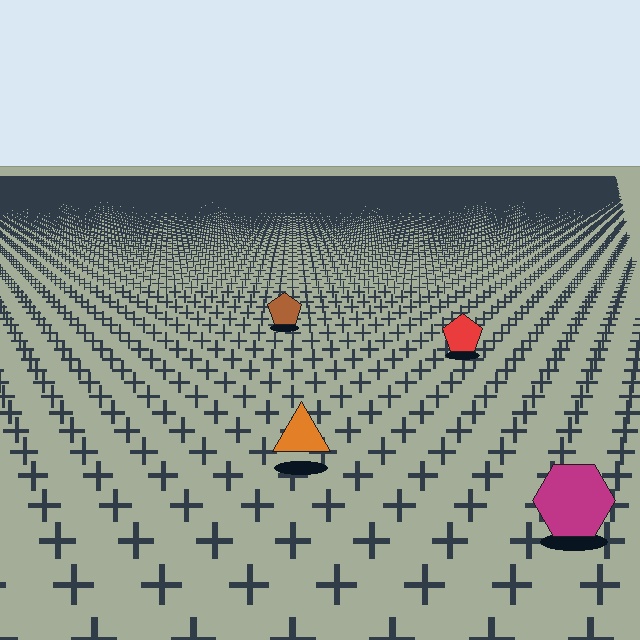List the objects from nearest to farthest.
From nearest to farthest: the magenta hexagon, the orange triangle, the red pentagon, the brown pentagon.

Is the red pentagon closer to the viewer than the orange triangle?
No. The orange triangle is closer — you can tell from the texture gradient: the ground texture is coarser near it.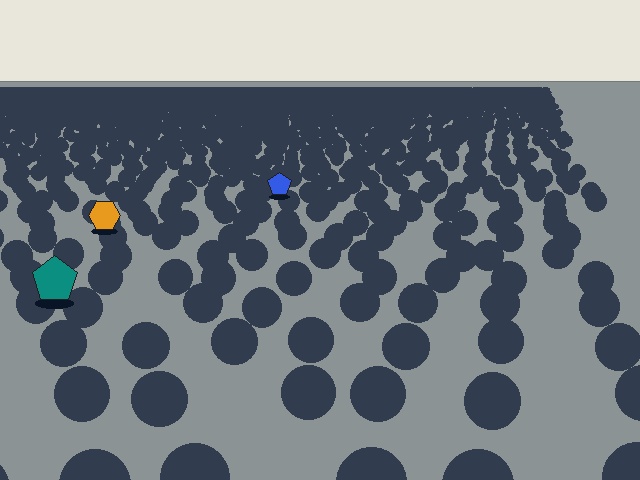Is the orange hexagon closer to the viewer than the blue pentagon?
Yes. The orange hexagon is closer — you can tell from the texture gradient: the ground texture is coarser near it.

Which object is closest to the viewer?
The teal pentagon is closest. The texture marks near it are larger and more spread out.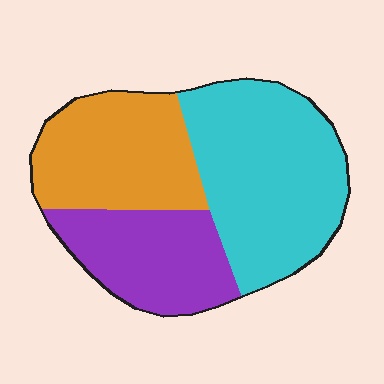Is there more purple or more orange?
Orange.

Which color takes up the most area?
Cyan, at roughly 45%.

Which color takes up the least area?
Purple, at roughly 25%.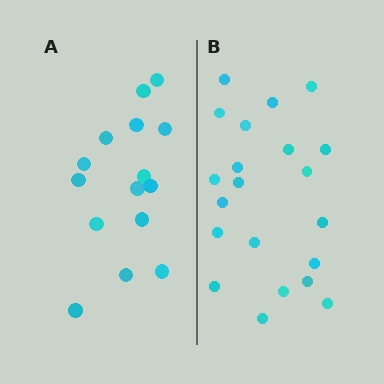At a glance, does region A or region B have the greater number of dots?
Region B (the right region) has more dots.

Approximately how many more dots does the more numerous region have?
Region B has about 6 more dots than region A.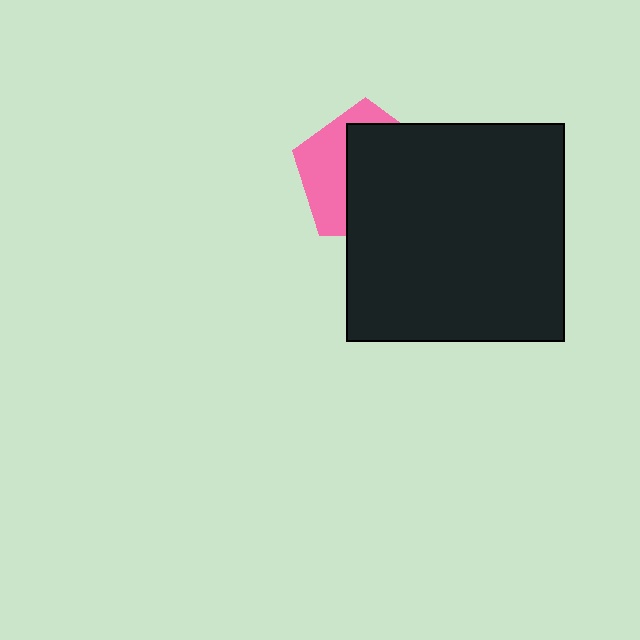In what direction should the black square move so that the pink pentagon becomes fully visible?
The black square should move right. That is the shortest direction to clear the overlap and leave the pink pentagon fully visible.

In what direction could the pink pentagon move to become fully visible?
The pink pentagon could move left. That would shift it out from behind the black square entirely.